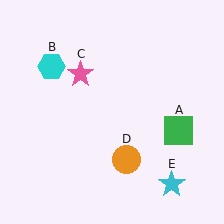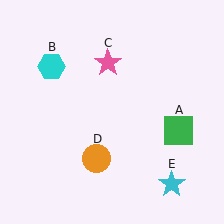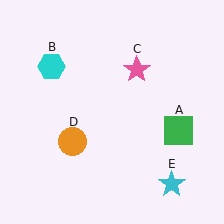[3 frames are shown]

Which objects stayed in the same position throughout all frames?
Green square (object A) and cyan hexagon (object B) and cyan star (object E) remained stationary.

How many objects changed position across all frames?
2 objects changed position: pink star (object C), orange circle (object D).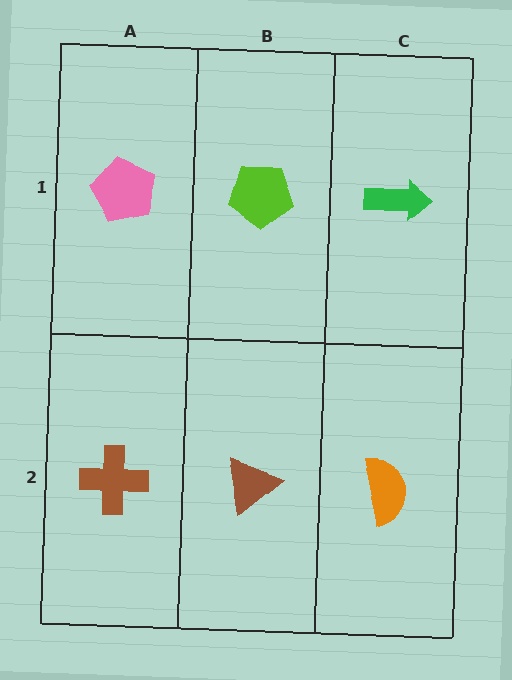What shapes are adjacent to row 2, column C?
A green arrow (row 1, column C), a brown triangle (row 2, column B).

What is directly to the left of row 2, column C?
A brown triangle.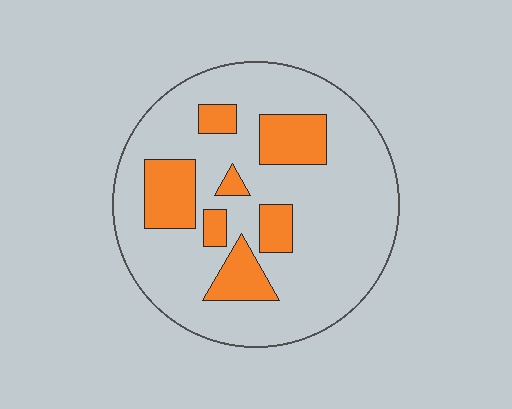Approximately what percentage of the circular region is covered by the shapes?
Approximately 20%.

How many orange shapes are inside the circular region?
7.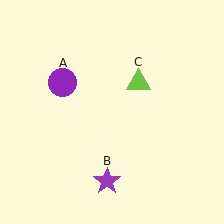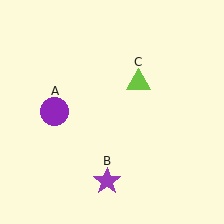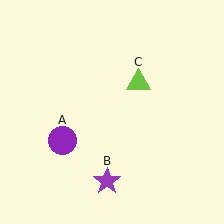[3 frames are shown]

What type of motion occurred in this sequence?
The purple circle (object A) rotated counterclockwise around the center of the scene.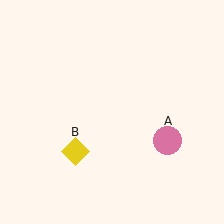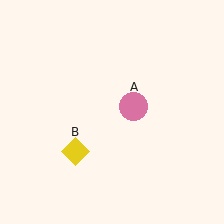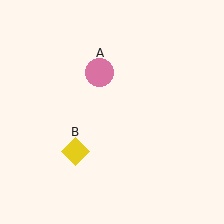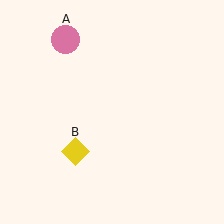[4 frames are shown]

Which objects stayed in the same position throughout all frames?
Yellow diamond (object B) remained stationary.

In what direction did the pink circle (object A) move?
The pink circle (object A) moved up and to the left.